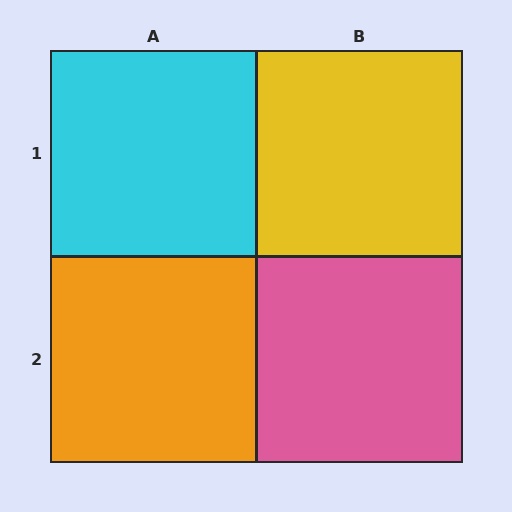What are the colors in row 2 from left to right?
Orange, pink.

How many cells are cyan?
1 cell is cyan.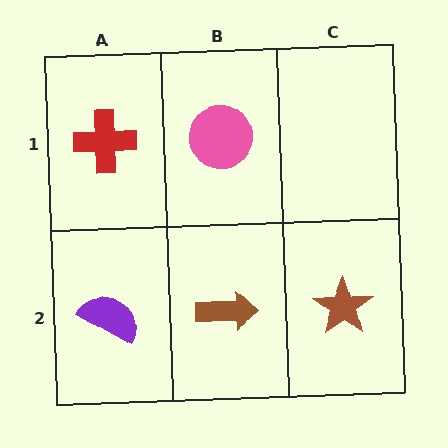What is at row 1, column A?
A red cross.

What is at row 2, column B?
A brown arrow.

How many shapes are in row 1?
2 shapes.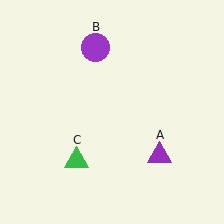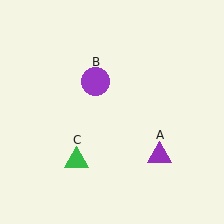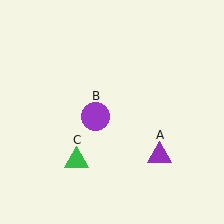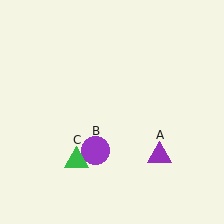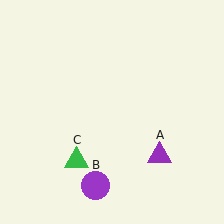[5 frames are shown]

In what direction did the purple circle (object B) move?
The purple circle (object B) moved down.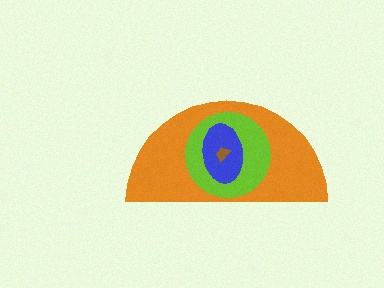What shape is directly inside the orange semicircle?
The lime circle.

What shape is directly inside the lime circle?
The blue ellipse.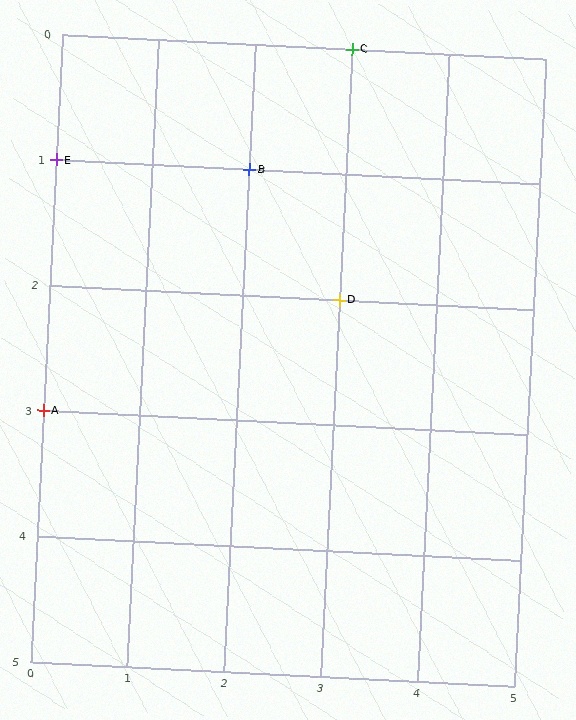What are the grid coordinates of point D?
Point D is at grid coordinates (3, 2).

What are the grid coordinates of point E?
Point E is at grid coordinates (0, 1).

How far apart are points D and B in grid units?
Points D and B are 1 column and 1 row apart (about 1.4 grid units diagonally).